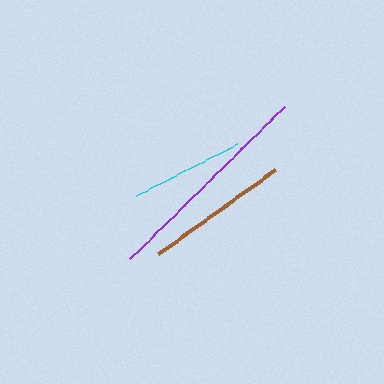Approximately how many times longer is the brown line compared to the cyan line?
The brown line is approximately 1.3 times the length of the cyan line.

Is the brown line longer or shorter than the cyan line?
The brown line is longer than the cyan line.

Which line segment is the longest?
The purple line is the longest at approximately 218 pixels.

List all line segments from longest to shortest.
From longest to shortest: purple, brown, cyan.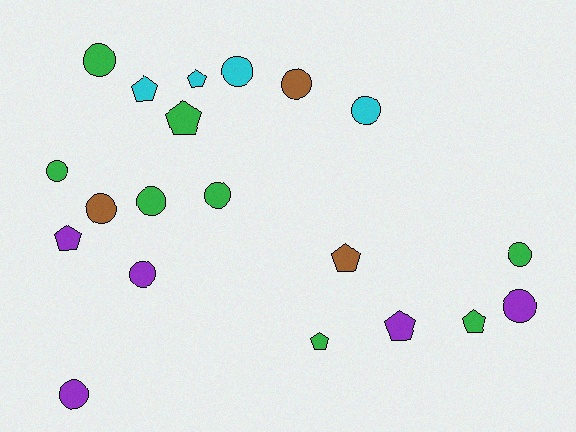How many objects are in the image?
There are 20 objects.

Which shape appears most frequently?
Circle, with 12 objects.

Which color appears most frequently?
Green, with 8 objects.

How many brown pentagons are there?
There is 1 brown pentagon.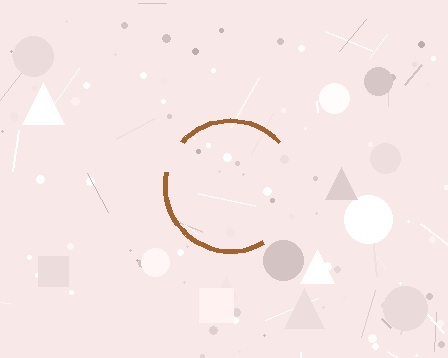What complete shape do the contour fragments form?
The contour fragments form a circle.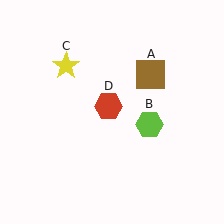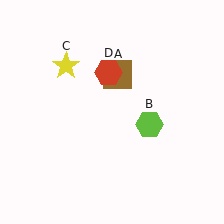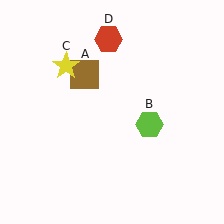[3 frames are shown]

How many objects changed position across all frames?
2 objects changed position: brown square (object A), red hexagon (object D).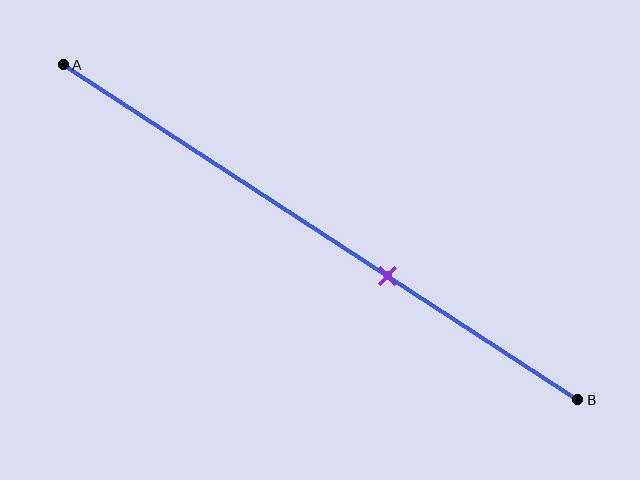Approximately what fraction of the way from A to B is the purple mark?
The purple mark is approximately 65% of the way from A to B.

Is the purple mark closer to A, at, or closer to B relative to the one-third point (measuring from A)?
The purple mark is closer to point B than the one-third point of segment AB.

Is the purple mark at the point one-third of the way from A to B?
No, the mark is at about 65% from A, not at the 33% one-third point.